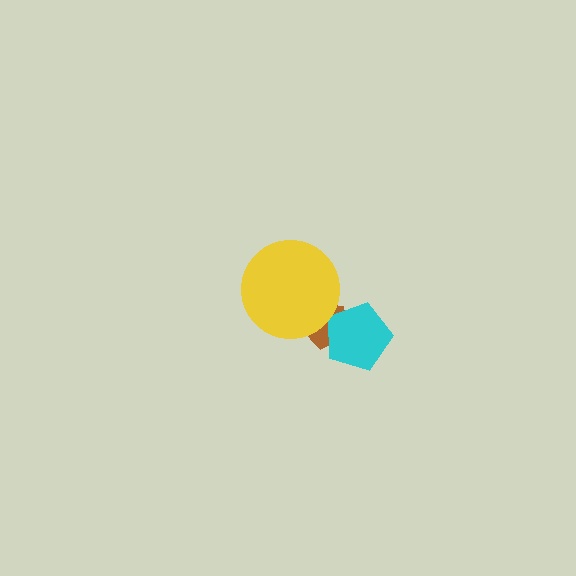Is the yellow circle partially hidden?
No, no other shape covers it.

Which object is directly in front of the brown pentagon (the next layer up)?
The cyan pentagon is directly in front of the brown pentagon.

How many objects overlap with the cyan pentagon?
1 object overlaps with the cyan pentagon.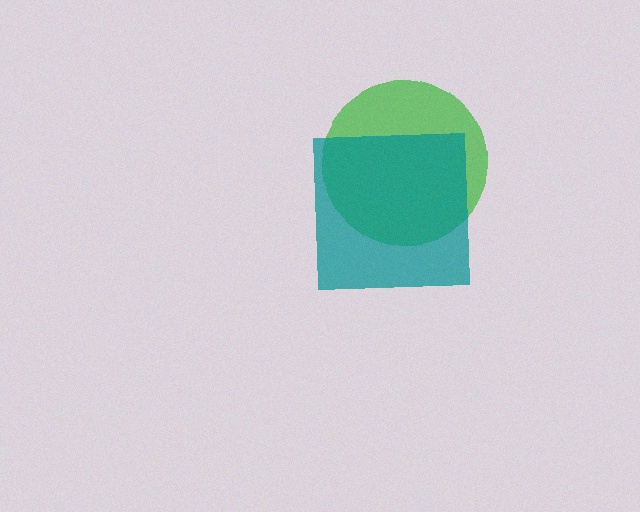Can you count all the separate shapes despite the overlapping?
Yes, there are 2 separate shapes.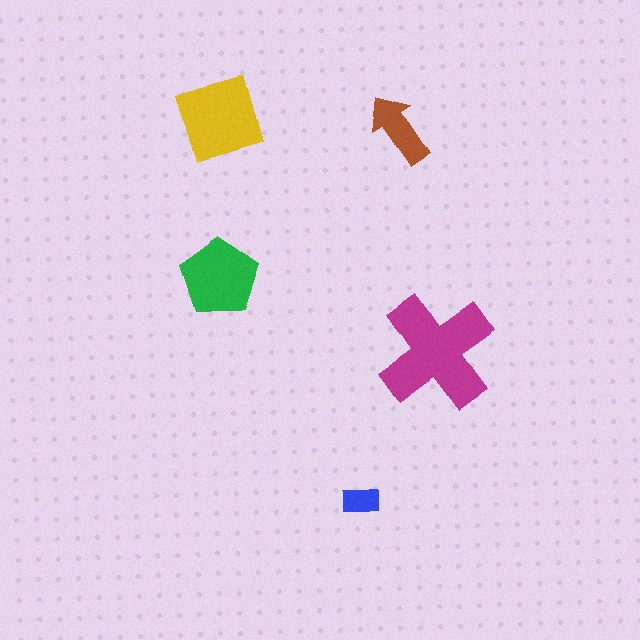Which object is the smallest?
The blue rectangle.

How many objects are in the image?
There are 5 objects in the image.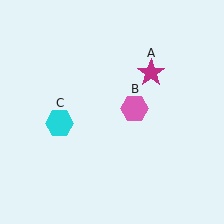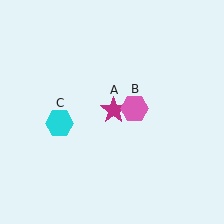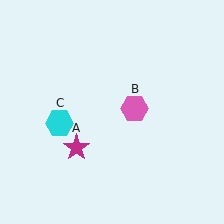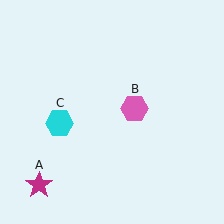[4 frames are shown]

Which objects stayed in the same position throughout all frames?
Pink hexagon (object B) and cyan hexagon (object C) remained stationary.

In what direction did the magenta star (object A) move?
The magenta star (object A) moved down and to the left.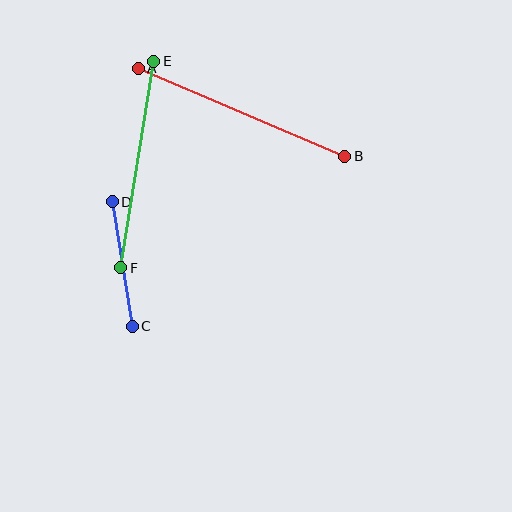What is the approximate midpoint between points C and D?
The midpoint is at approximately (122, 264) pixels.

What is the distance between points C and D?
The distance is approximately 126 pixels.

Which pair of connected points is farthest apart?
Points A and B are farthest apart.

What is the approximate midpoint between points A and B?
The midpoint is at approximately (242, 112) pixels.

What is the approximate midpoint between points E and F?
The midpoint is at approximately (137, 164) pixels.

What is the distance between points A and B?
The distance is approximately 225 pixels.